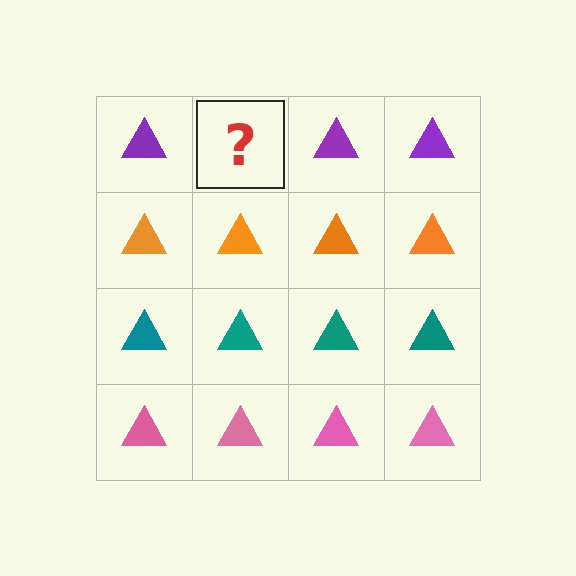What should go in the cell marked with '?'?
The missing cell should contain a purple triangle.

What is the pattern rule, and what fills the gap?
The rule is that each row has a consistent color. The gap should be filled with a purple triangle.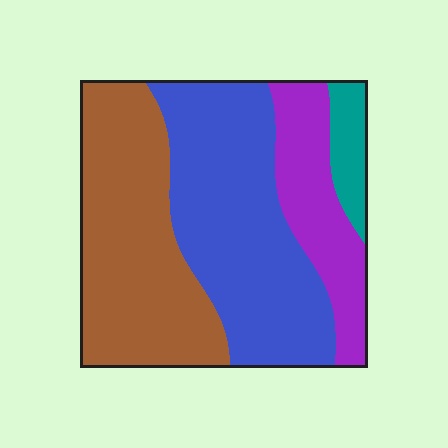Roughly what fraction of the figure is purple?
Purple takes up about one sixth (1/6) of the figure.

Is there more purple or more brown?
Brown.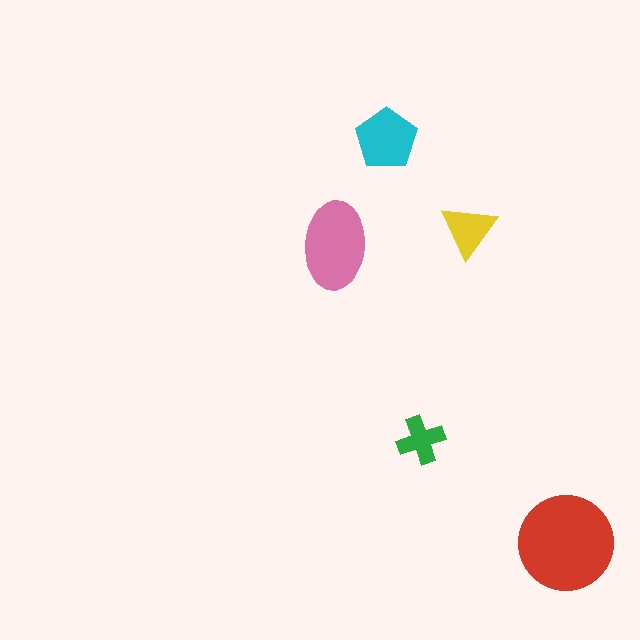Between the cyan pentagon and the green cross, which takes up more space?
The cyan pentagon.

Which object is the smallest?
The green cross.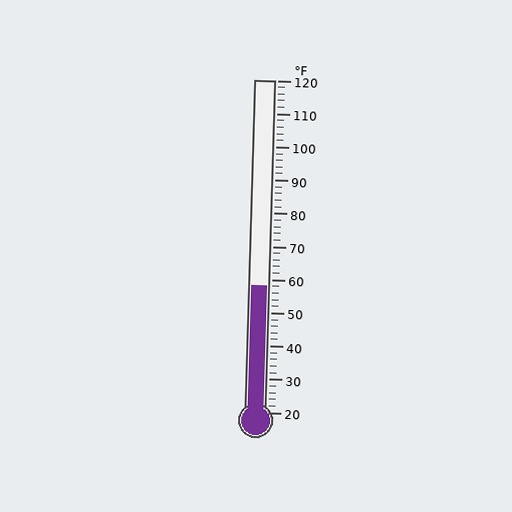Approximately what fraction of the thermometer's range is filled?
The thermometer is filled to approximately 40% of its range.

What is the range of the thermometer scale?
The thermometer scale ranges from 20°F to 120°F.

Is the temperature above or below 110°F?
The temperature is below 110°F.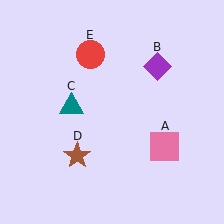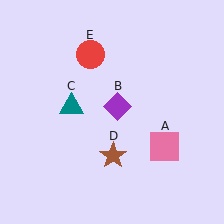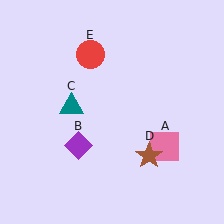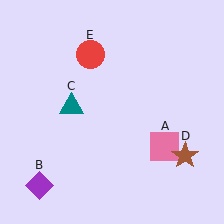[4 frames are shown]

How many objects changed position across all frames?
2 objects changed position: purple diamond (object B), brown star (object D).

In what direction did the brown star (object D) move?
The brown star (object D) moved right.